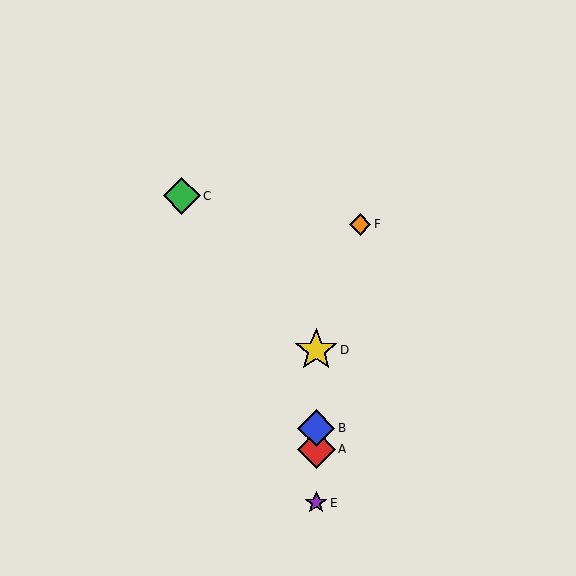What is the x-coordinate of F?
Object F is at x≈360.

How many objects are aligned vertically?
4 objects (A, B, D, E) are aligned vertically.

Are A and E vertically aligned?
Yes, both are at x≈316.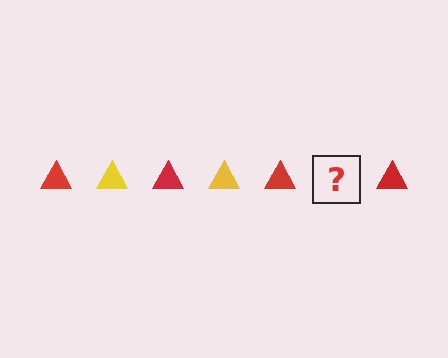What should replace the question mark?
The question mark should be replaced with a yellow triangle.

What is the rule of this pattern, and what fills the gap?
The rule is that the pattern cycles through red, yellow triangles. The gap should be filled with a yellow triangle.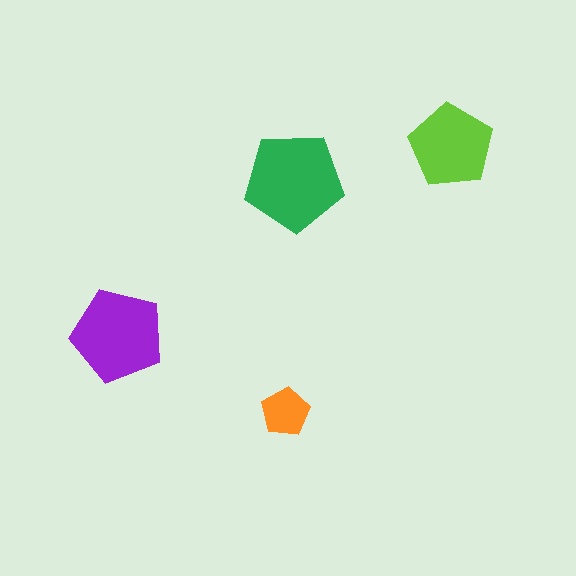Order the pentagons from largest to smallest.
the green one, the purple one, the lime one, the orange one.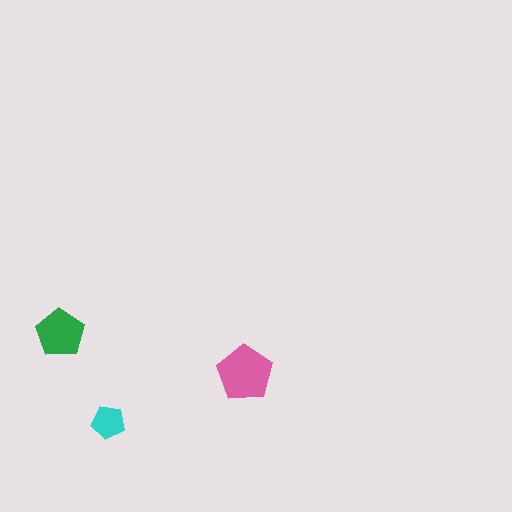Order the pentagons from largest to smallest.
the pink one, the green one, the cyan one.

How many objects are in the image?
There are 3 objects in the image.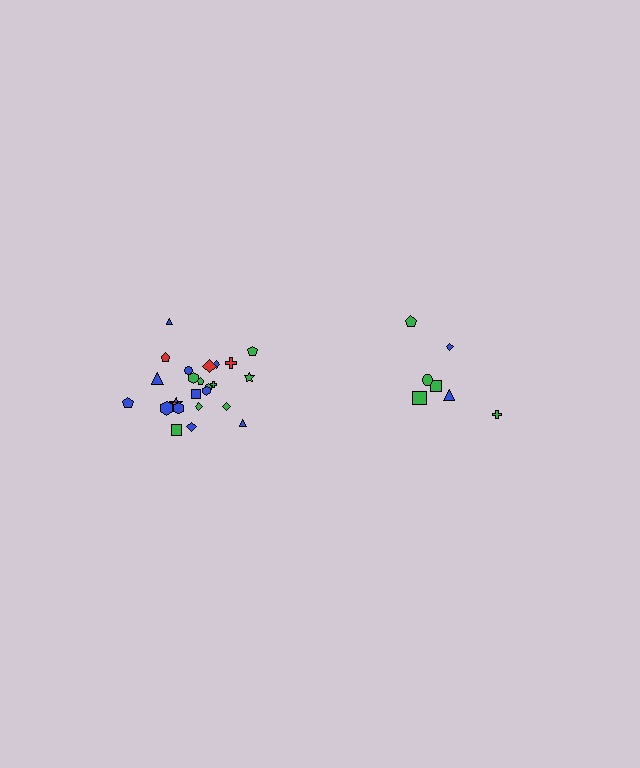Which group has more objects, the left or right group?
The left group.